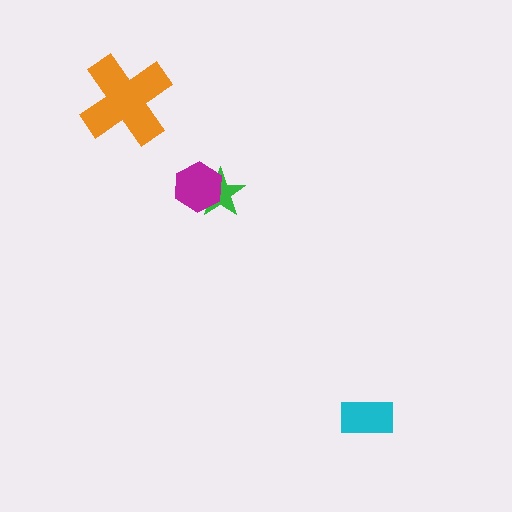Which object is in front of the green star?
The magenta hexagon is in front of the green star.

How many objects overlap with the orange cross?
0 objects overlap with the orange cross.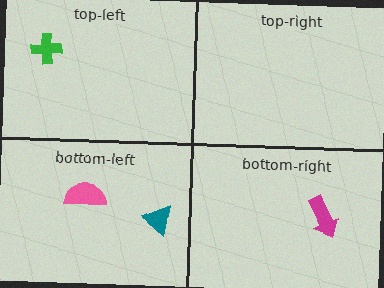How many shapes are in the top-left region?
1.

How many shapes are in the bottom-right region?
1.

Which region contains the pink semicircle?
The bottom-left region.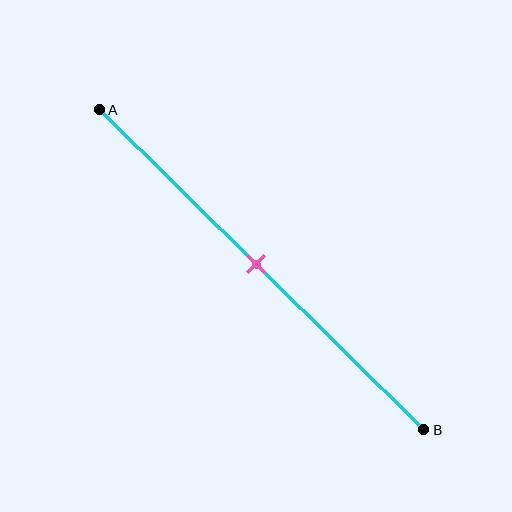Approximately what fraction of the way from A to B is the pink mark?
The pink mark is approximately 50% of the way from A to B.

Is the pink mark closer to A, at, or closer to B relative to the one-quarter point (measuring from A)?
The pink mark is closer to point B than the one-quarter point of segment AB.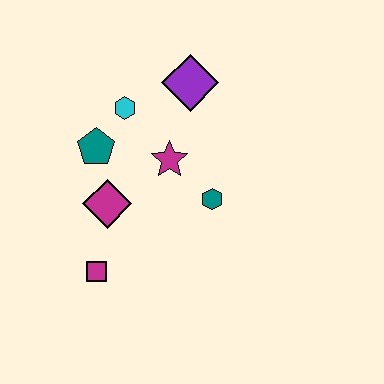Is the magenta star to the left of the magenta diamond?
No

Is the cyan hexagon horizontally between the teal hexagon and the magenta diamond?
Yes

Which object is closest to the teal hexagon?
The magenta star is closest to the teal hexagon.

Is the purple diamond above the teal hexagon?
Yes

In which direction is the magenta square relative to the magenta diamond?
The magenta square is below the magenta diamond.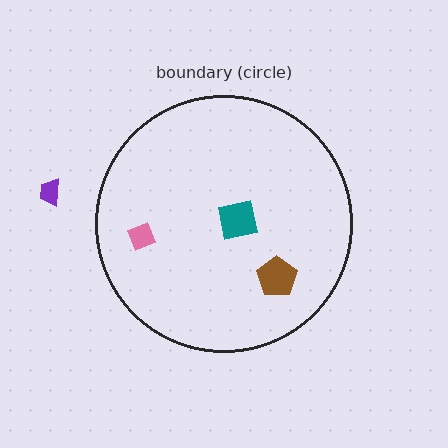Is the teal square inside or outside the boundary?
Inside.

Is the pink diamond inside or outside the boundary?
Inside.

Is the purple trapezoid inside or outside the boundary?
Outside.